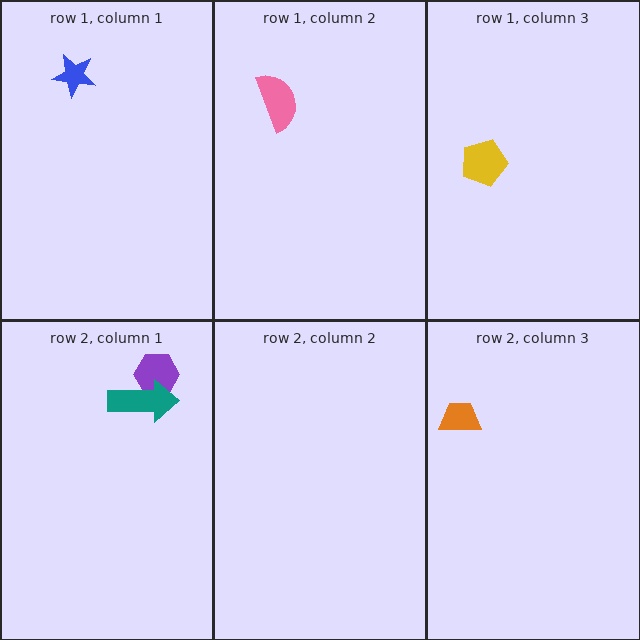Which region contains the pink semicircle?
The row 1, column 2 region.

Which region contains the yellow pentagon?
The row 1, column 3 region.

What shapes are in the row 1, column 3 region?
The yellow pentagon.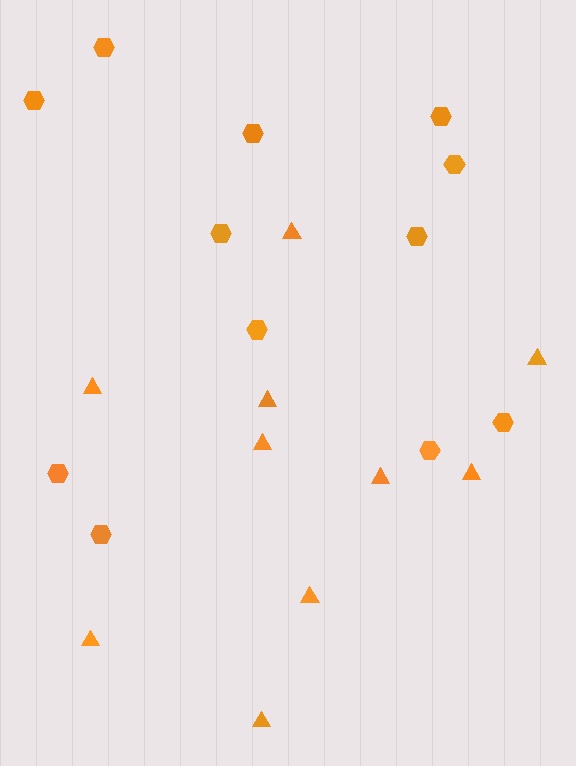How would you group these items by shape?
There are 2 groups: one group of triangles (10) and one group of hexagons (12).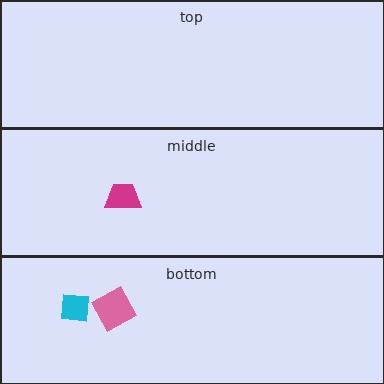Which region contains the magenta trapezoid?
The middle region.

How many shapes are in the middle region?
1.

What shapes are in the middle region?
The magenta trapezoid.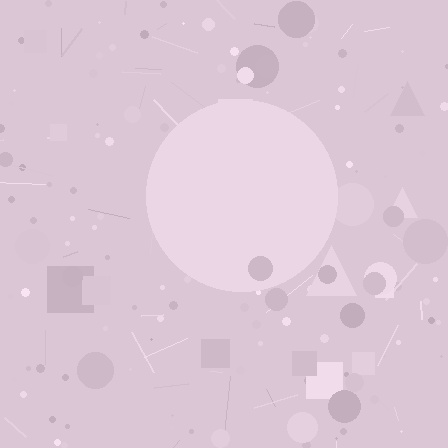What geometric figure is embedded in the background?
A circle is embedded in the background.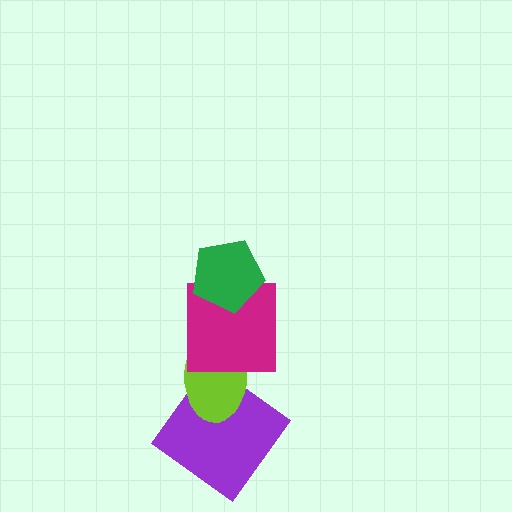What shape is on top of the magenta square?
The green pentagon is on top of the magenta square.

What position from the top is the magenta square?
The magenta square is 2nd from the top.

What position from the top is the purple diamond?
The purple diamond is 4th from the top.